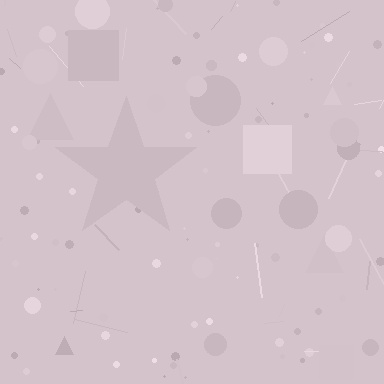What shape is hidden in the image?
A star is hidden in the image.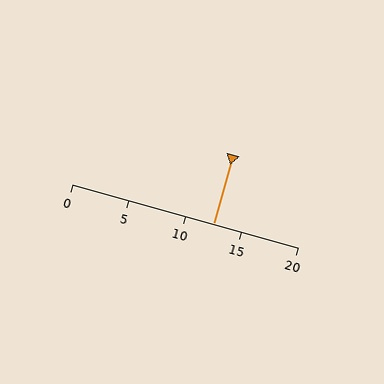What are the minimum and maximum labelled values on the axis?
The axis runs from 0 to 20.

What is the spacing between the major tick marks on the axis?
The major ticks are spaced 5 apart.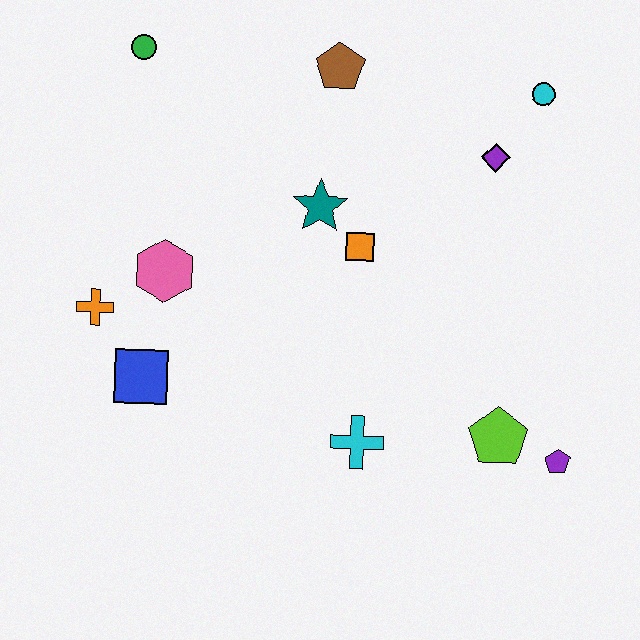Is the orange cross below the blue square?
No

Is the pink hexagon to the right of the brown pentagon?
No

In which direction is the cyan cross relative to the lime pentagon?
The cyan cross is to the left of the lime pentagon.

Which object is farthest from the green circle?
The purple pentagon is farthest from the green circle.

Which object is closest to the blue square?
The orange cross is closest to the blue square.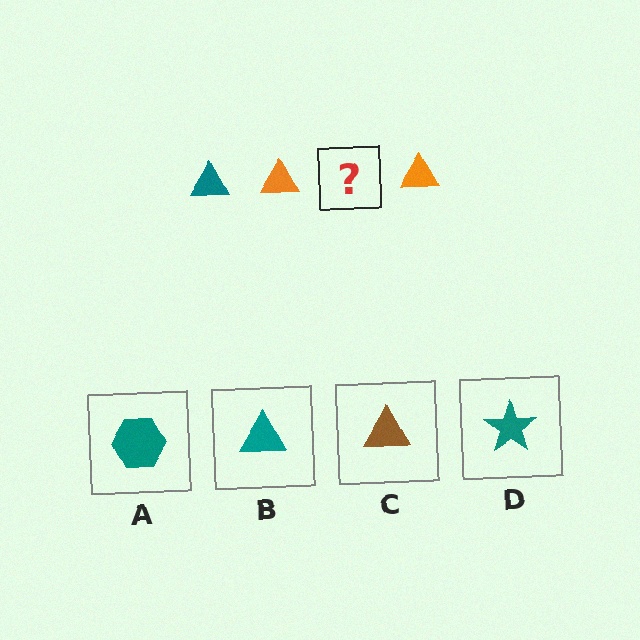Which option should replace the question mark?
Option B.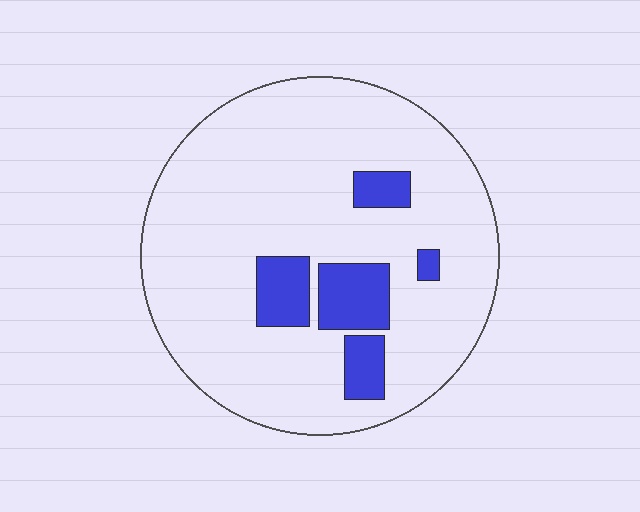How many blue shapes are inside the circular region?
5.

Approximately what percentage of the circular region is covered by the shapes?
Approximately 15%.